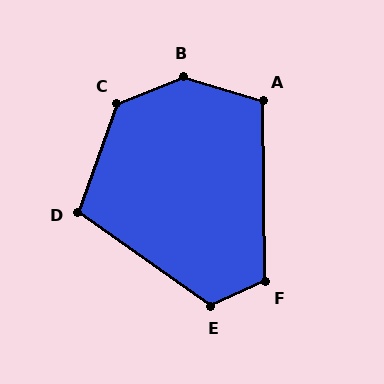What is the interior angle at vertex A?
Approximately 108 degrees (obtuse).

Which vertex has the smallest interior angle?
D, at approximately 106 degrees.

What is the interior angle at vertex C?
Approximately 132 degrees (obtuse).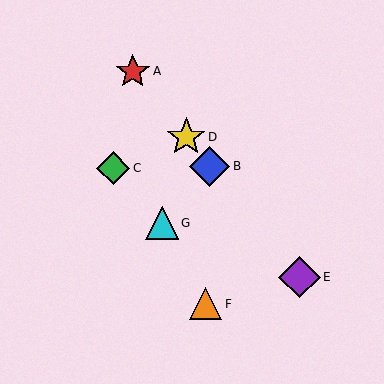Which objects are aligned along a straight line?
Objects A, B, D, E are aligned along a straight line.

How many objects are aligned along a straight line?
4 objects (A, B, D, E) are aligned along a straight line.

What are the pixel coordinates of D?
Object D is at (186, 137).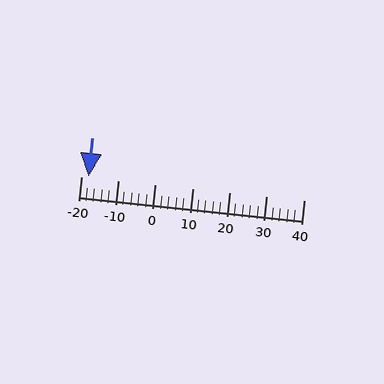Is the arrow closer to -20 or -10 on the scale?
The arrow is closer to -20.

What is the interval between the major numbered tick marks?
The major tick marks are spaced 10 units apart.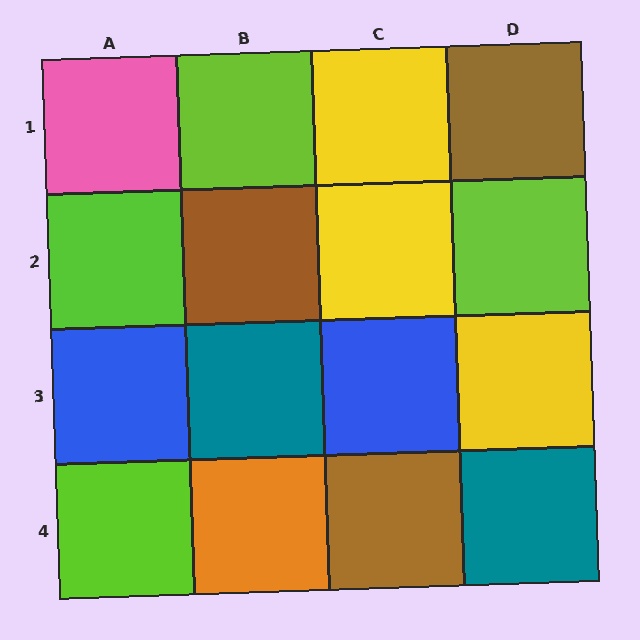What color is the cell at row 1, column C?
Yellow.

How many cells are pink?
1 cell is pink.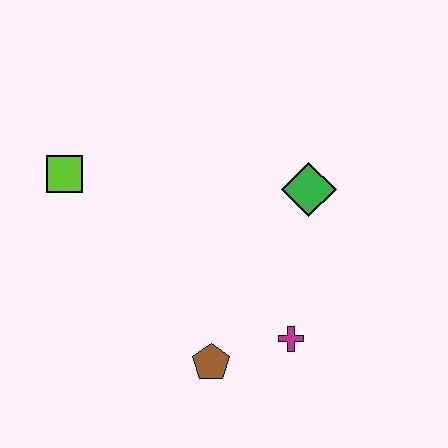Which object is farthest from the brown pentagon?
The lime square is farthest from the brown pentagon.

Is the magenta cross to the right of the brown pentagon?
Yes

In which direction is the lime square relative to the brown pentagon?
The lime square is above the brown pentagon.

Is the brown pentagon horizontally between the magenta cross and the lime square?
Yes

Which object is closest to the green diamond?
The magenta cross is closest to the green diamond.